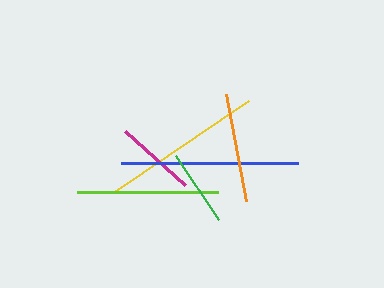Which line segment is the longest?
The blue line is the longest at approximately 177 pixels.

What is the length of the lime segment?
The lime segment is approximately 141 pixels long.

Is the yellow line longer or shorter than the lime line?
The yellow line is longer than the lime line.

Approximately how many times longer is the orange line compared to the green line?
The orange line is approximately 1.4 times the length of the green line.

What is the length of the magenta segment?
The magenta segment is approximately 81 pixels long.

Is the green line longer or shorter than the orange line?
The orange line is longer than the green line.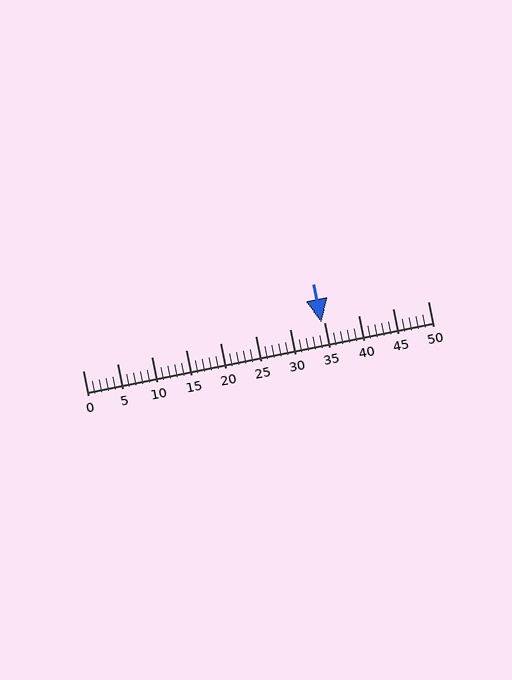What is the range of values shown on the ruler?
The ruler shows values from 0 to 50.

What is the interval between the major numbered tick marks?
The major tick marks are spaced 5 units apart.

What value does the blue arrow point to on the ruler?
The blue arrow points to approximately 35.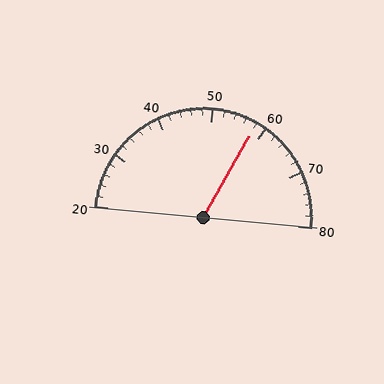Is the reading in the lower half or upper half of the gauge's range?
The reading is in the upper half of the range (20 to 80).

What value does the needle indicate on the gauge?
The needle indicates approximately 58.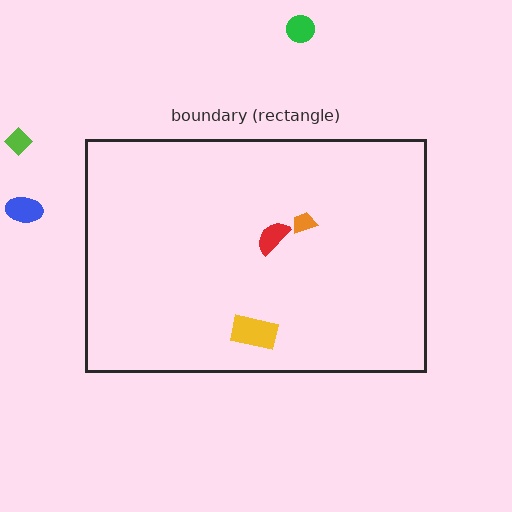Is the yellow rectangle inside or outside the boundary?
Inside.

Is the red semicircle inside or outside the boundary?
Inside.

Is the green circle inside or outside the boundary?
Outside.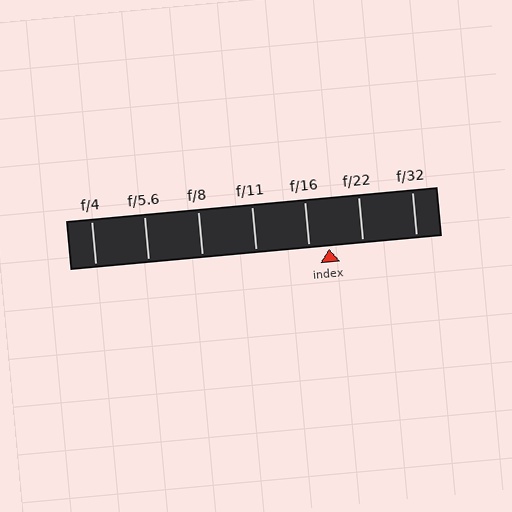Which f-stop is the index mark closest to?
The index mark is closest to f/16.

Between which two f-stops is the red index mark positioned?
The index mark is between f/16 and f/22.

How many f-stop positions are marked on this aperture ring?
There are 7 f-stop positions marked.